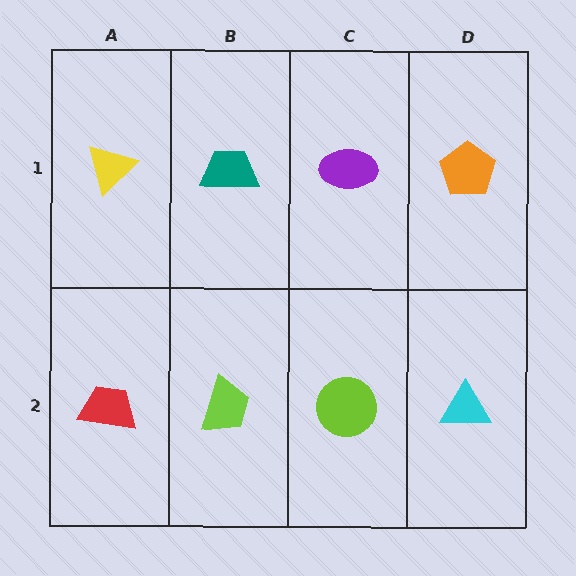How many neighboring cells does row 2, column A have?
2.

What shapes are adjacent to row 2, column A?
A yellow triangle (row 1, column A), a lime trapezoid (row 2, column B).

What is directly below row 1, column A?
A red trapezoid.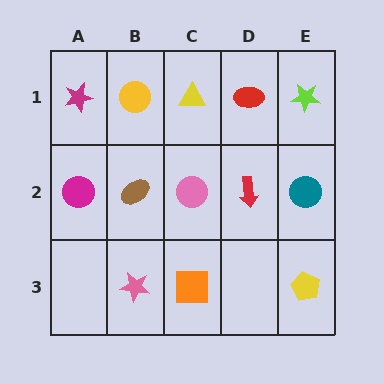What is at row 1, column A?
A magenta star.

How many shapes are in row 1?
5 shapes.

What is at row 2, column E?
A teal circle.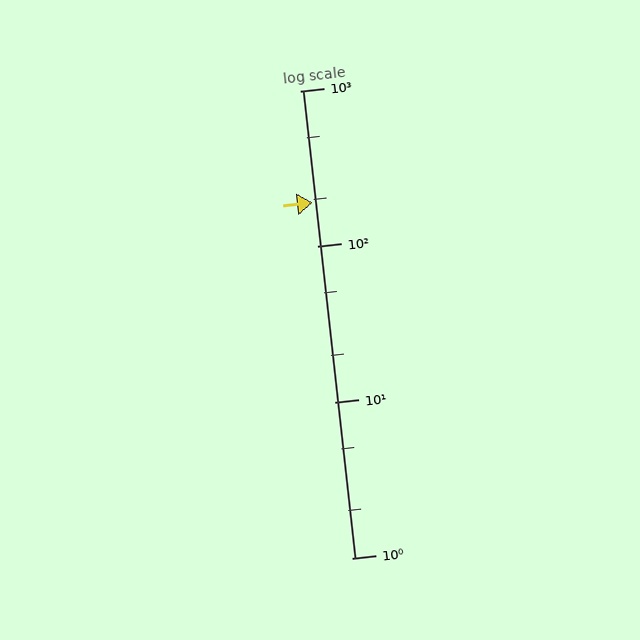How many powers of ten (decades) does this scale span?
The scale spans 3 decades, from 1 to 1000.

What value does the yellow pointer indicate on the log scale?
The pointer indicates approximately 190.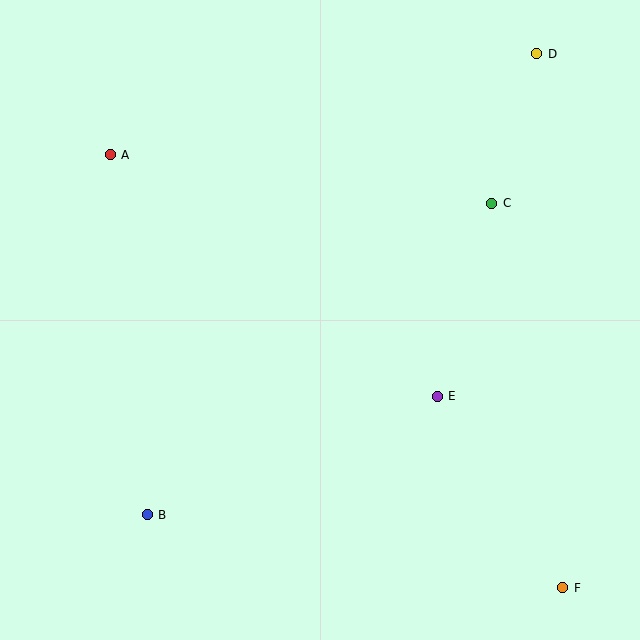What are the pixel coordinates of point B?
Point B is at (147, 515).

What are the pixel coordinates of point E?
Point E is at (437, 396).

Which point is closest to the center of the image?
Point E at (437, 396) is closest to the center.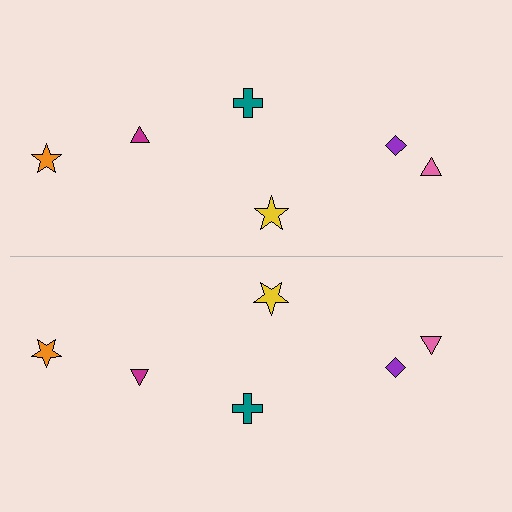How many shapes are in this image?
There are 12 shapes in this image.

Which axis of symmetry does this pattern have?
The pattern has a horizontal axis of symmetry running through the center of the image.